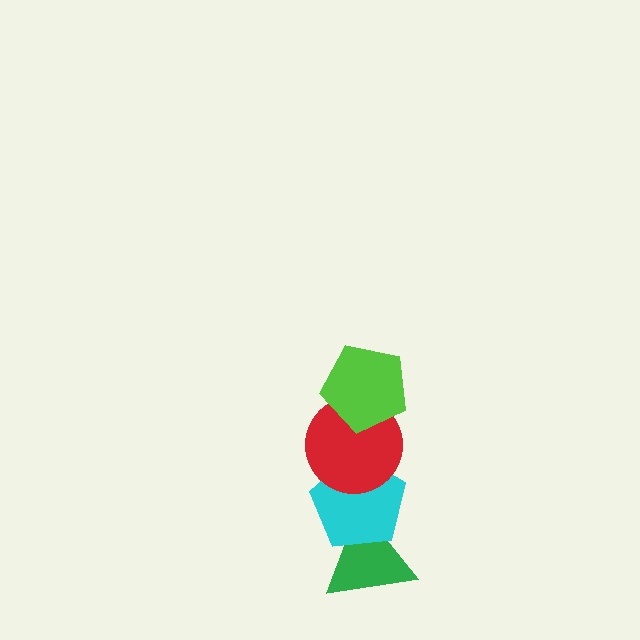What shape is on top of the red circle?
The lime pentagon is on top of the red circle.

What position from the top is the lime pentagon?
The lime pentagon is 1st from the top.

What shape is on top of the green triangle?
The cyan pentagon is on top of the green triangle.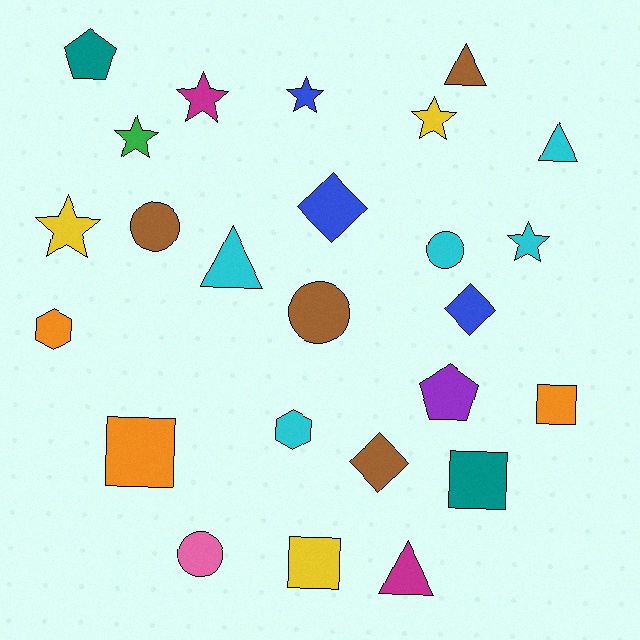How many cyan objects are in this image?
There are 5 cyan objects.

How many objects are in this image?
There are 25 objects.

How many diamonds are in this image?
There are 3 diamonds.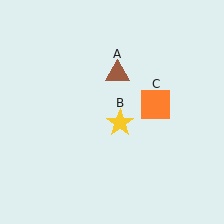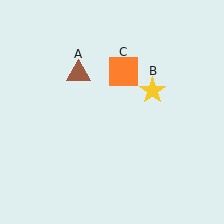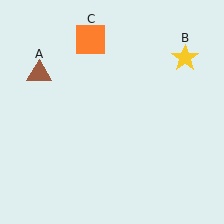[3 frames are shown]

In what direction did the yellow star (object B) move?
The yellow star (object B) moved up and to the right.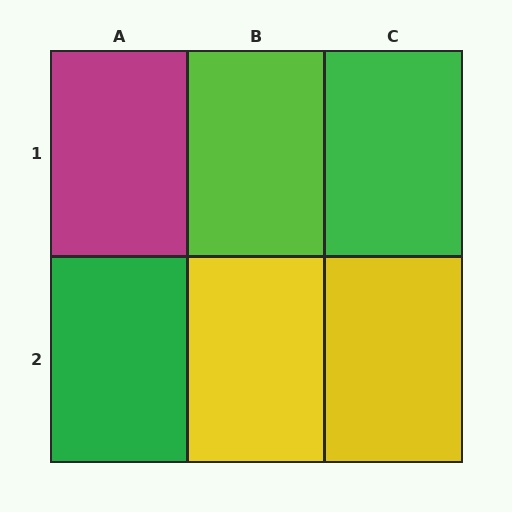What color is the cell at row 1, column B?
Lime.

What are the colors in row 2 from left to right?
Green, yellow, yellow.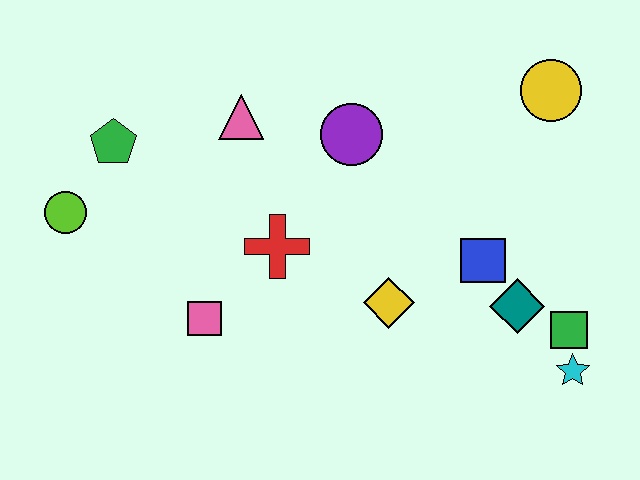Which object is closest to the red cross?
The pink square is closest to the red cross.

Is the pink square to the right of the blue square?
No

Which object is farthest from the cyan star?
The lime circle is farthest from the cyan star.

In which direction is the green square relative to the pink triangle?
The green square is to the right of the pink triangle.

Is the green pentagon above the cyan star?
Yes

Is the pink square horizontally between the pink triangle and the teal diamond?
No